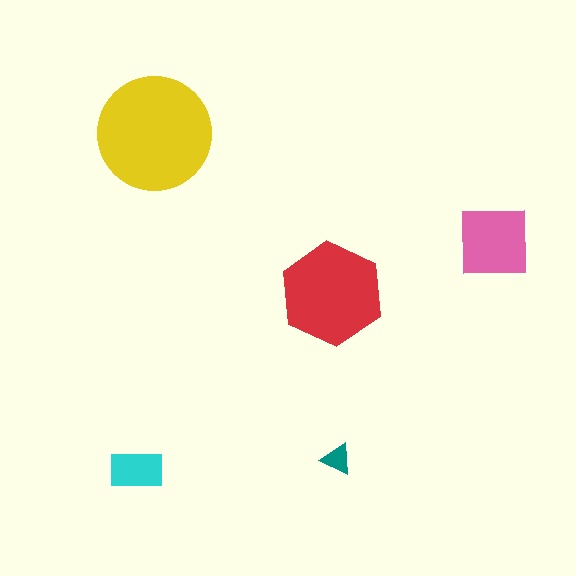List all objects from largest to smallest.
The yellow circle, the red hexagon, the pink square, the cyan rectangle, the teal triangle.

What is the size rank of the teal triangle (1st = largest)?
5th.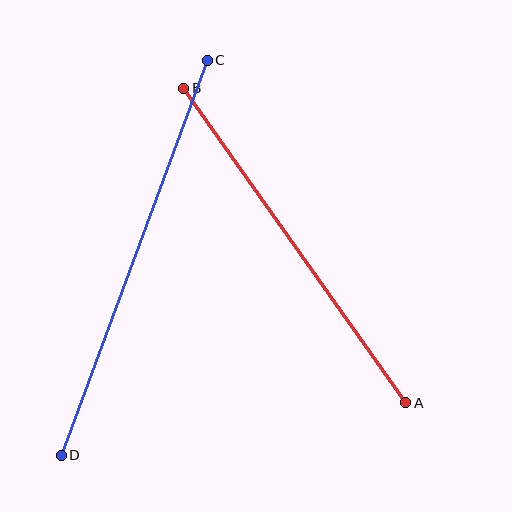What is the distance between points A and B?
The distance is approximately 385 pixels.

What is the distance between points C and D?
The distance is approximately 421 pixels.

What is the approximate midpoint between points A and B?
The midpoint is at approximately (295, 245) pixels.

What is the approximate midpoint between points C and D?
The midpoint is at approximately (134, 258) pixels.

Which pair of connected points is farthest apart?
Points C and D are farthest apart.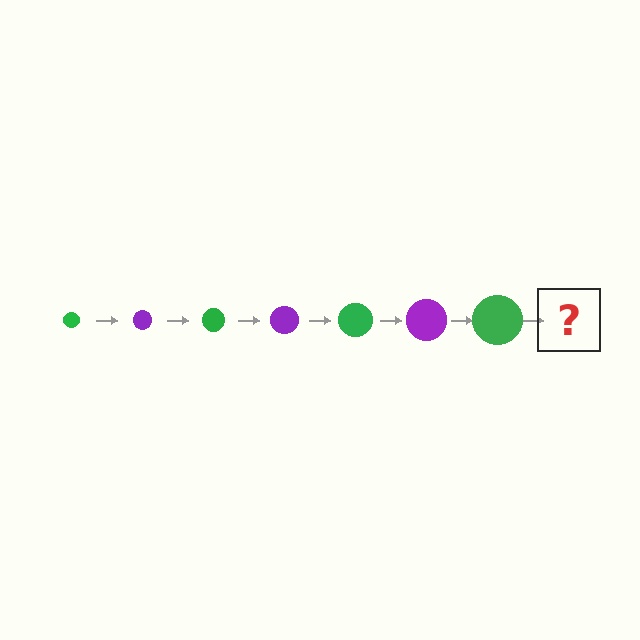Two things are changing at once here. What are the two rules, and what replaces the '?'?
The two rules are that the circle grows larger each step and the color cycles through green and purple. The '?' should be a purple circle, larger than the previous one.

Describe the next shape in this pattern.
It should be a purple circle, larger than the previous one.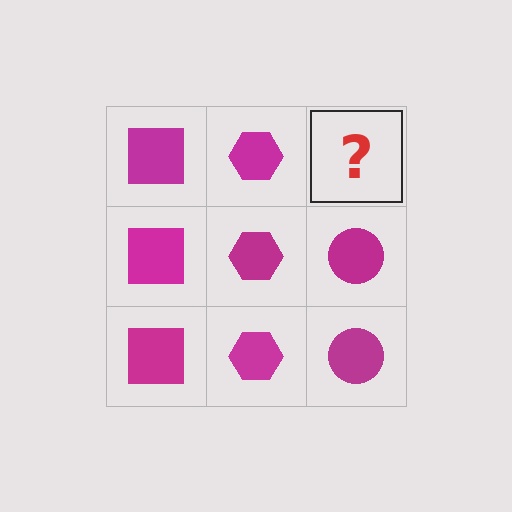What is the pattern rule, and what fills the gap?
The rule is that each column has a consistent shape. The gap should be filled with a magenta circle.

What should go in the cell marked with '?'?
The missing cell should contain a magenta circle.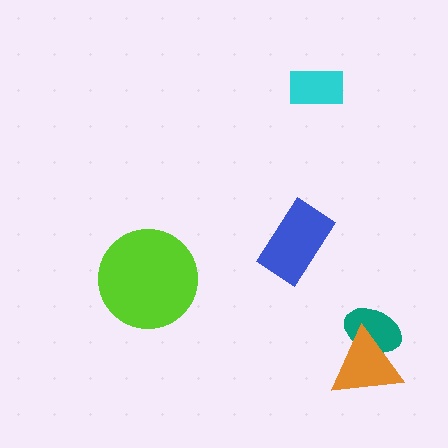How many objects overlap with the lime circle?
0 objects overlap with the lime circle.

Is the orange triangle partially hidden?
No, no other shape covers it.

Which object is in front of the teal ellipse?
The orange triangle is in front of the teal ellipse.